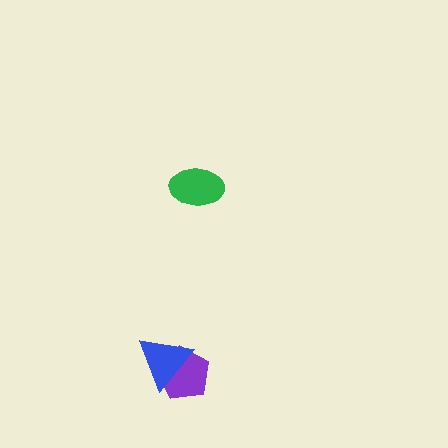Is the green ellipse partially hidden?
No, no other shape covers it.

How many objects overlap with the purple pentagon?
1 object overlaps with the purple pentagon.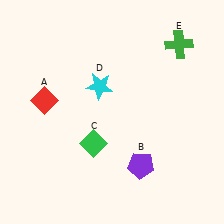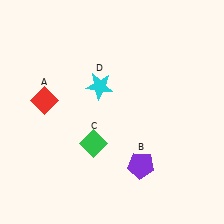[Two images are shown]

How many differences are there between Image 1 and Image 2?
There is 1 difference between the two images.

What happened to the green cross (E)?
The green cross (E) was removed in Image 2. It was in the top-right area of Image 1.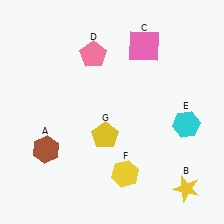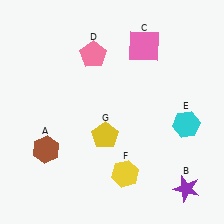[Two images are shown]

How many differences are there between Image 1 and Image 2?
There is 1 difference between the two images.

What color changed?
The star (B) changed from yellow in Image 1 to purple in Image 2.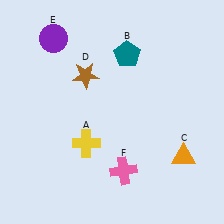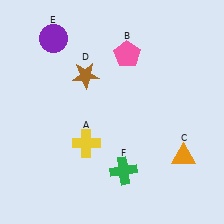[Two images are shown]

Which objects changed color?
B changed from teal to pink. F changed from pink to green.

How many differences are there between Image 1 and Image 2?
There are 2 differences between the two images.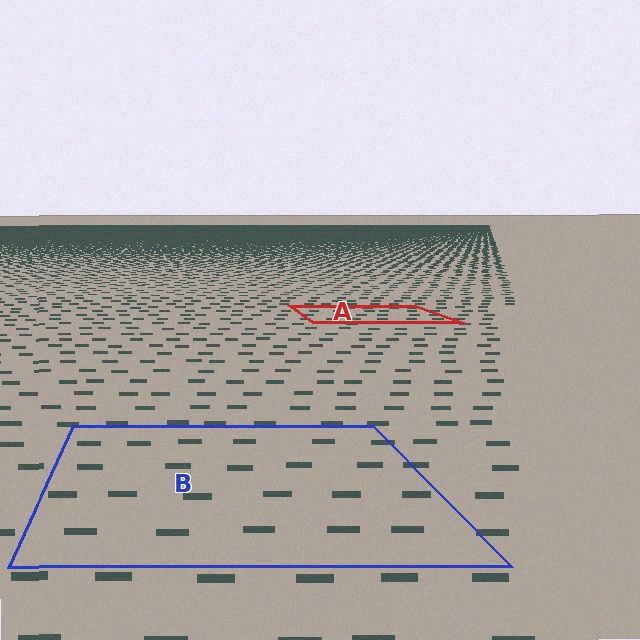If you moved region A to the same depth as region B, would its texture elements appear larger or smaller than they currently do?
They would appear larger. At a closer depth, the same texture elements are projected at a bigger on-screen size.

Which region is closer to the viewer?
Region B is closer. The texture elements there are larger and more spread out.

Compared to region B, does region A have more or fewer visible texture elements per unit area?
Region A has more texture elements per unit area — they are packed more densely because it is farther away.